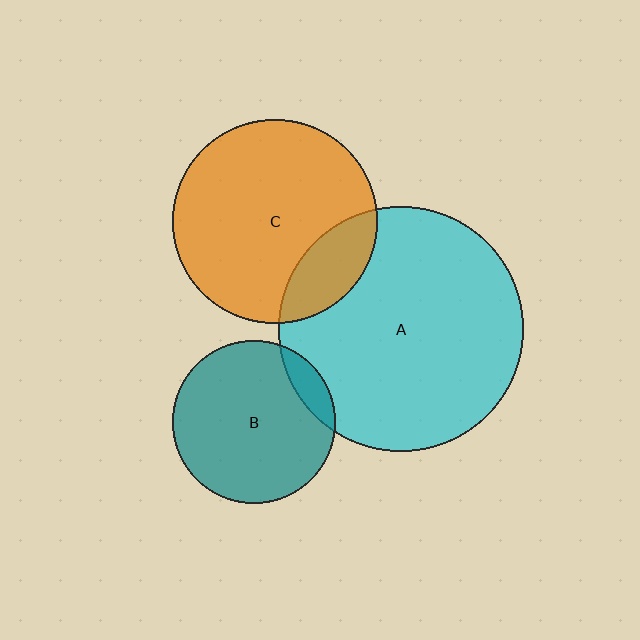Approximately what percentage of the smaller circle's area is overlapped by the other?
Approximately 10%.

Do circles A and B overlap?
Yes.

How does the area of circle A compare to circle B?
Approximately 2.3 times.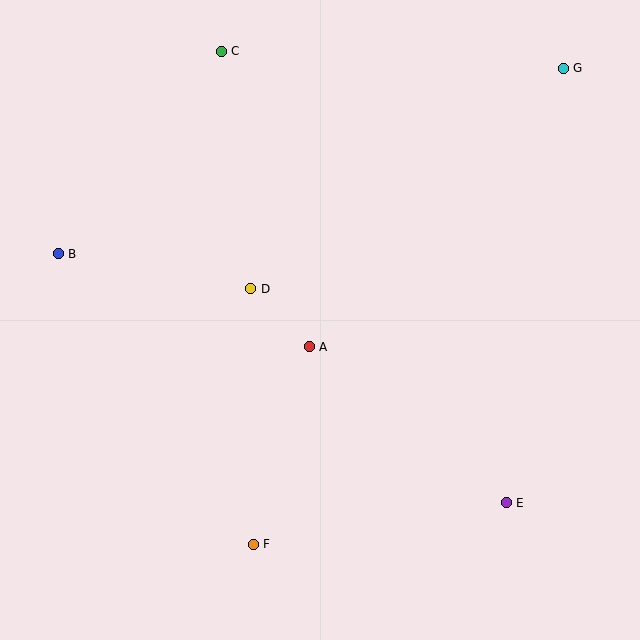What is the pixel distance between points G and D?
The distance between G and D is 382 pixels.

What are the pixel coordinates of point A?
Point A is at (309, 347).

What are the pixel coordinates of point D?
Point D is at (251, 289).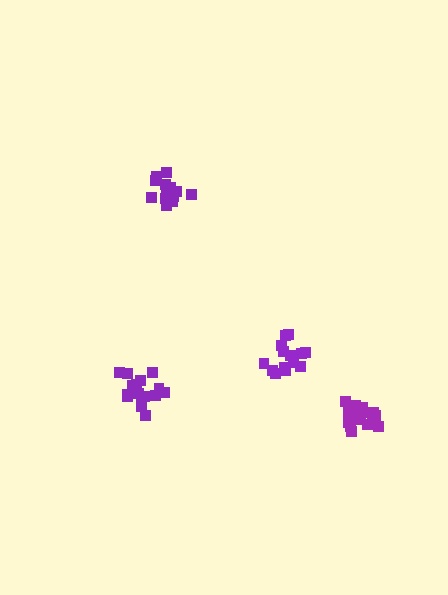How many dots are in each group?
Group 1: 14 dots, Group 2: 17 dots, Group 3: 16 dots, Group 4: 16 dots (63 total).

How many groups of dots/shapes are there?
There are 4 groups.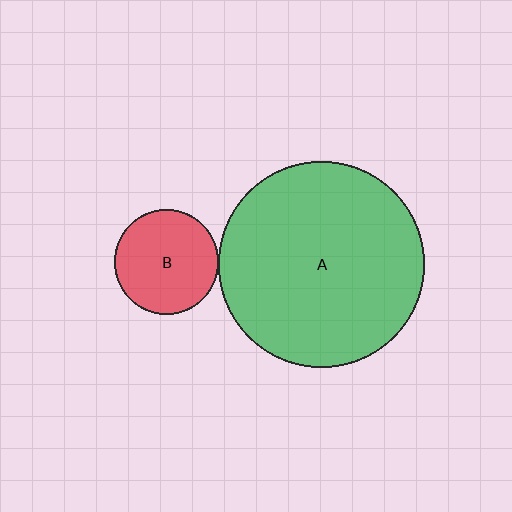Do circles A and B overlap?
Yes.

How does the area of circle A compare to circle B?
Approximately 3.9 times.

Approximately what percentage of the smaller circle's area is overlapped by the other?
Approximately 5%.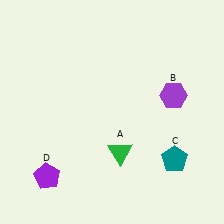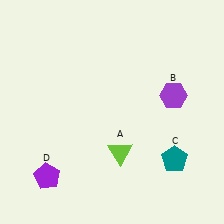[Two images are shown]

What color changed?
The triangle (A) changed from green in Image 1 to lime in Image 2.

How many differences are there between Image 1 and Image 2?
There is 1 difference between the two images.